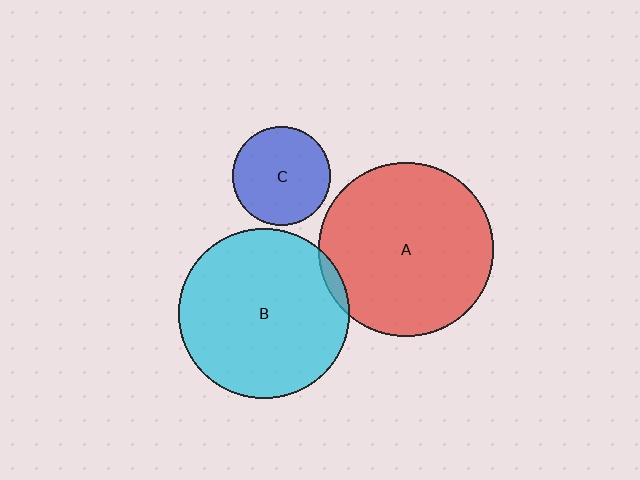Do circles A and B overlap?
Yes.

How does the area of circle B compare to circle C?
Approximately 3.0 times.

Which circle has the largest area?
Circle A (red).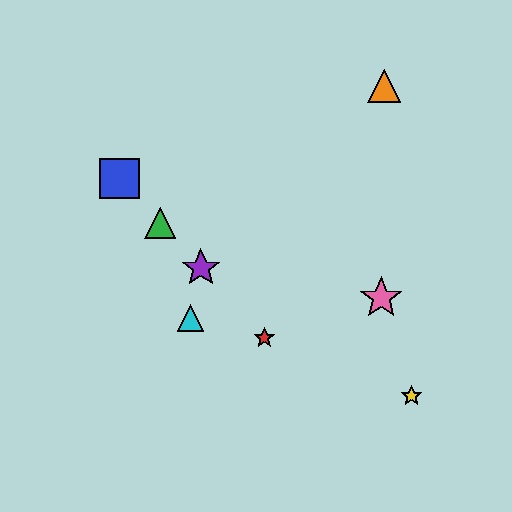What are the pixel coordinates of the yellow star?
The yellow star is at (412, 396).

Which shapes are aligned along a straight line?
The red star, the blue square, the green triangle, the purple star are aligned along a straight line.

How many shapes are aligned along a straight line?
4 shapes (the red star, the blue square, the green triangle, the purple star) are aligned along a straight line.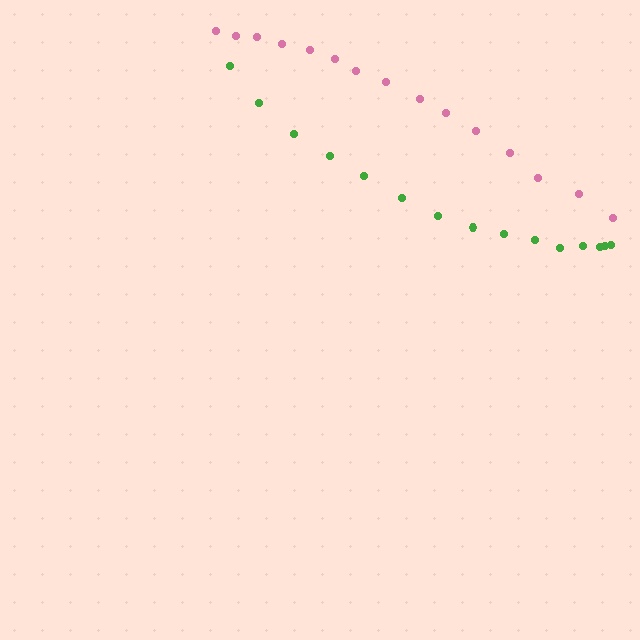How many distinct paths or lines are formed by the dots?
There are 2 distinct paths.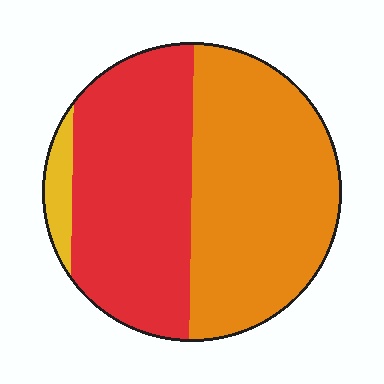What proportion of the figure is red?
Red covers around 45% of the figure.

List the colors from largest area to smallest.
From largest to smallest: orange, red, yellow.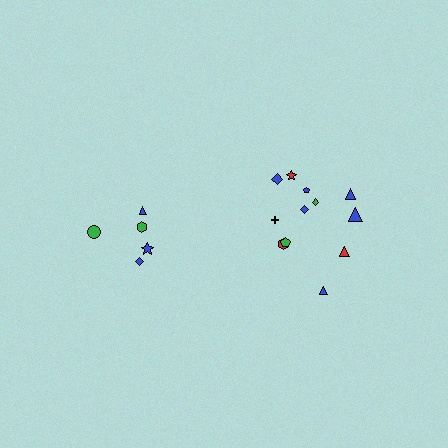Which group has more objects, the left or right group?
The right group.